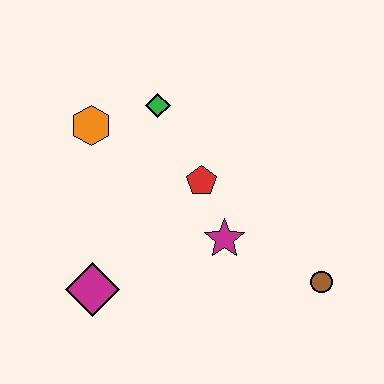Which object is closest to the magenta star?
The red pentagon is closest to the magenta star.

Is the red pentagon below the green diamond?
Yes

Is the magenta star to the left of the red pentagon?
No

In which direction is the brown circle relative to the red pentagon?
The brown circle is to the right of the red pentagon.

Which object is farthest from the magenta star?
The orange hexagon is farthest from the magenta star.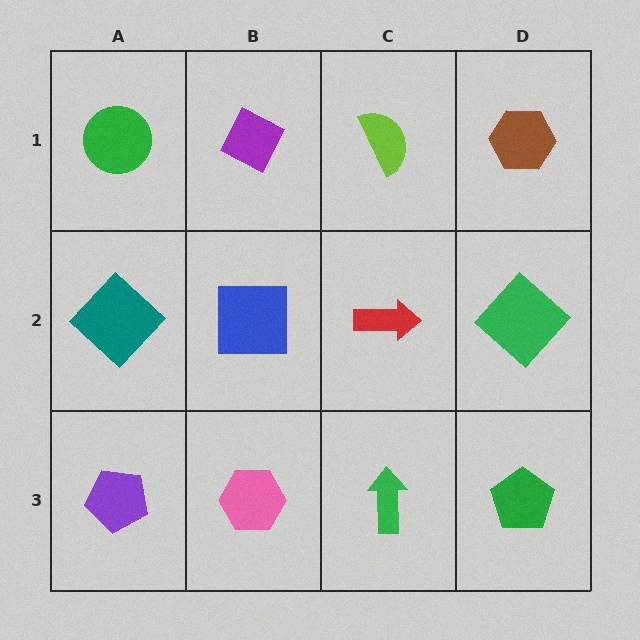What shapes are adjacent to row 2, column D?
A brown hexagon (row 1, column D), a green pentagon (row 3, column D), a red arrow (row 2, column C).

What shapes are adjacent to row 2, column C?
A lime semicircle (row 1, column C), a green arrow (row 3, column C), a blue square (row 2, column B), a green diamond (row 2, column D).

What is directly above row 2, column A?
A green circle.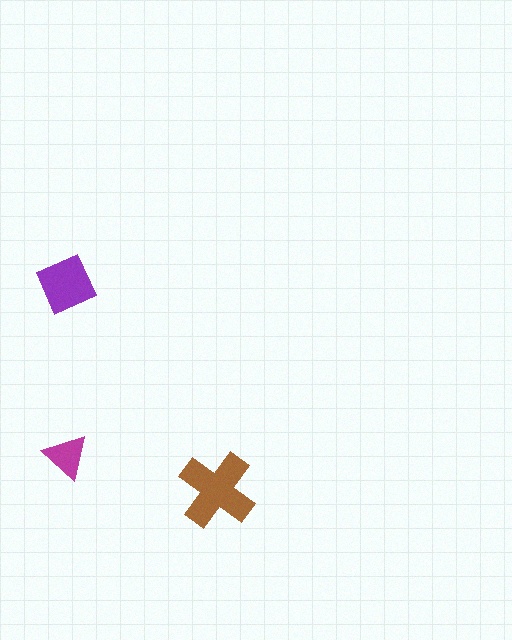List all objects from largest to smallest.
The brown cross, the purple square, the magenta triangle.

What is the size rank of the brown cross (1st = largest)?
1st.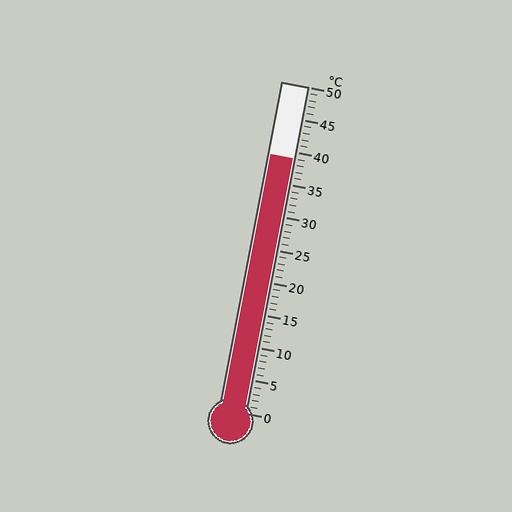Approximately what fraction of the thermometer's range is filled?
The thermometer is filled to approximately 80% of its range.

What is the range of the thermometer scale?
The thermometer scale ranges from 0°C to 50°C.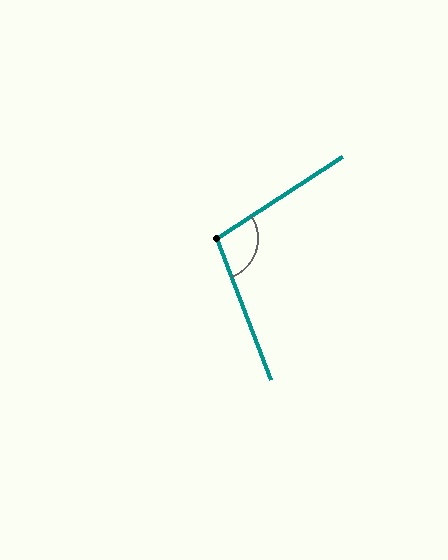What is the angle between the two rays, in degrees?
Approximately 102 degrees.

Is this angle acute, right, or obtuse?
It is obtuse.